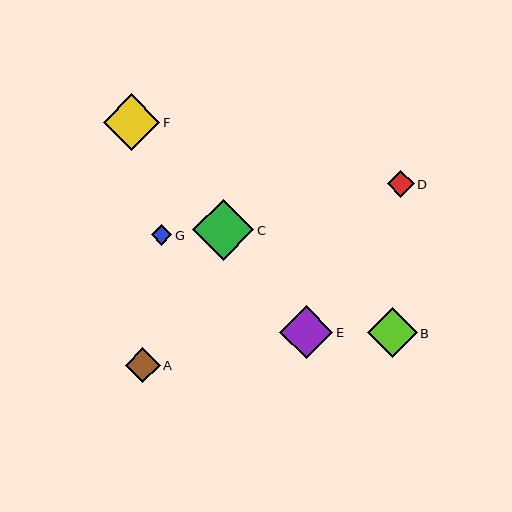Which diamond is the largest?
Diamond C is the largest with a size of approximately 61 pixels.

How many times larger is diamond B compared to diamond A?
Diamond B is approximately 1.4 times the size of diamond A.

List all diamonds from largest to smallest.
From largest to smallest: C, F, E, B, A, D, G.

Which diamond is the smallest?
Diamond G is the smallest with a size of approximately 20 pixels.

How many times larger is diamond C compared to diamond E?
Diamond C is approximately 1.1 times the size of diamond E.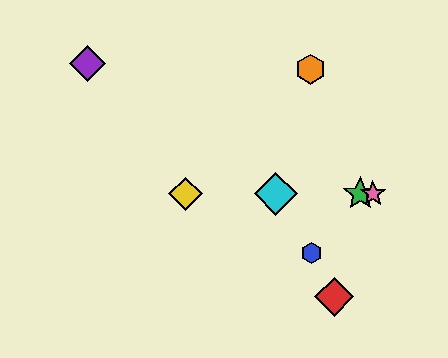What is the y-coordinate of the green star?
The green star is at y≈194.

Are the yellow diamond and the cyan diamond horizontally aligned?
Yes, both are at y≈194.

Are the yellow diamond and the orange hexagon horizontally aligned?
No, the yellow diamond is at y≈194 and the orange hexagon is at y≈69.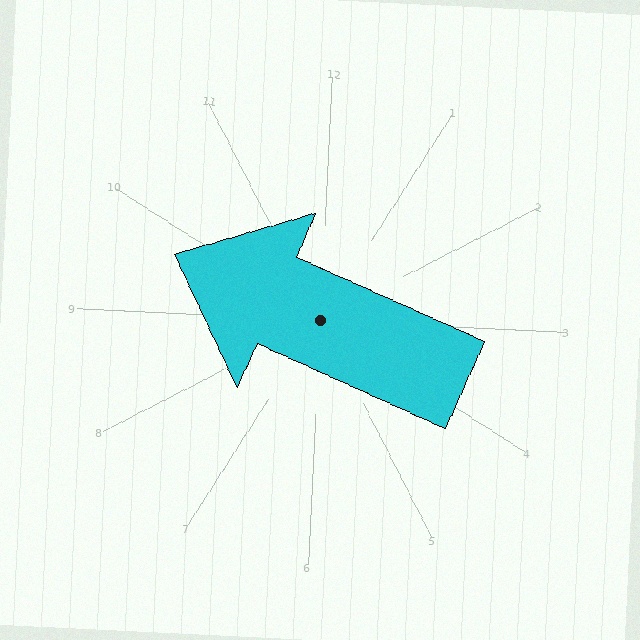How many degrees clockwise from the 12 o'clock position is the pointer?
Approximately 291 degrees.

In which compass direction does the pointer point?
West.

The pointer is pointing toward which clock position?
Roughly 10 o'clock.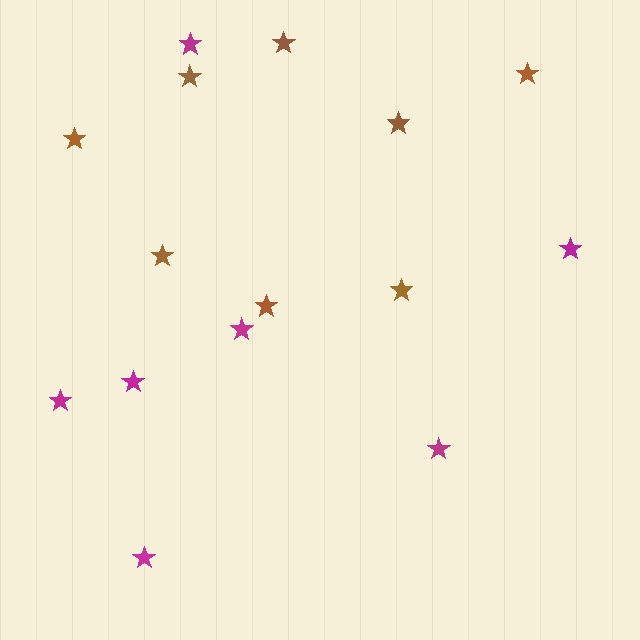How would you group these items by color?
There are 2 groups: one group of brown stars (8) and one group of magenta stars (7).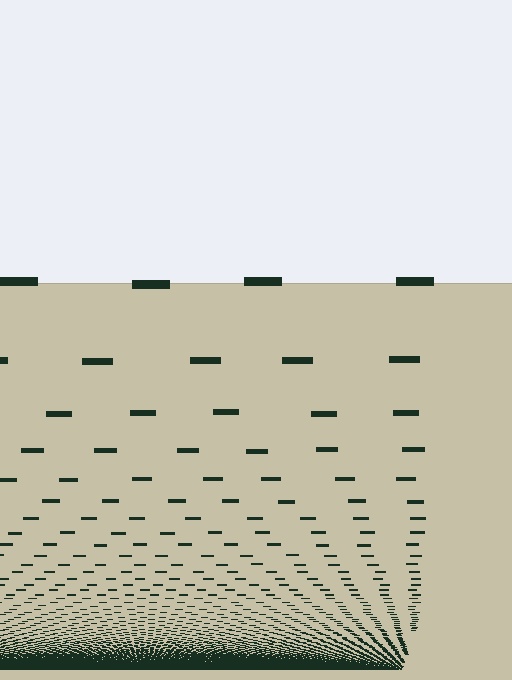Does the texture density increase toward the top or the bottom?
Density increases toward the bottom.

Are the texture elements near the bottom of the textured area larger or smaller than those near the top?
Smaller. The gradient is inverted — elements near the bottom are smaller and denser.